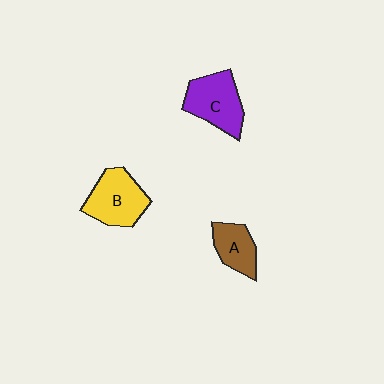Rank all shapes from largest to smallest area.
From largest to smallest: C (purple), B (yellow), A (brown).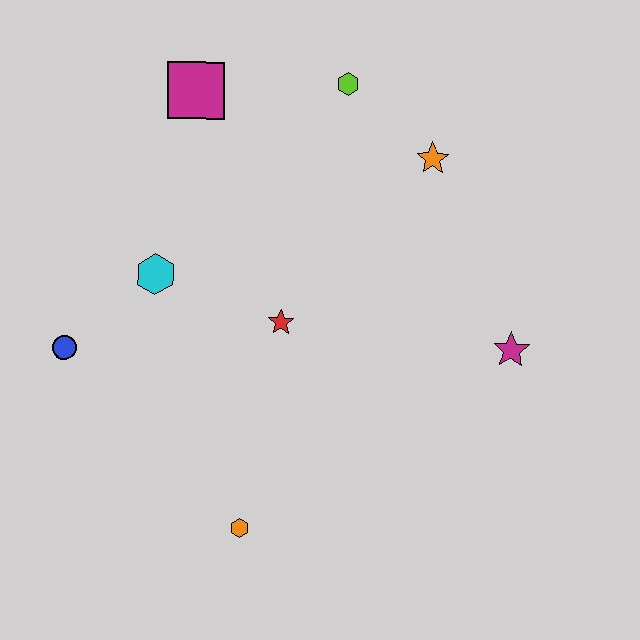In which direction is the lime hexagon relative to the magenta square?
The lime hexagon is to the right of the magenta square.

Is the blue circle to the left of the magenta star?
Yes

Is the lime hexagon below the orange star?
No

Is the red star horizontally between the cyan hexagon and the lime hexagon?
Yes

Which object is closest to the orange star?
The lime hexagon is closest to the orange star.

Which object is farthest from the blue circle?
The magenta star is farthest from the blue circle.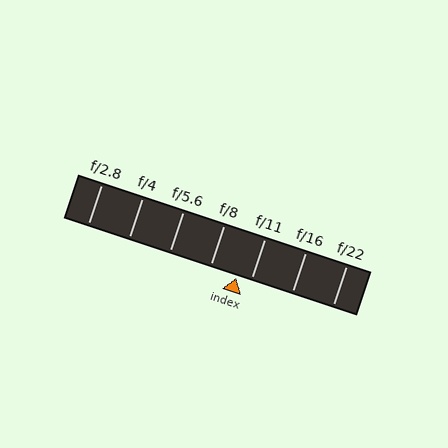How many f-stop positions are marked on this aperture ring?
There are 7 f-stop positions marked.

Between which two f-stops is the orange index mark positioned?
The index mark is between f/8 and f/11.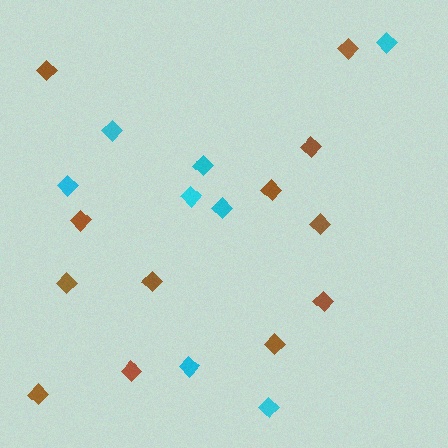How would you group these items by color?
There are 2 groups: one group of cyan diamonds (8) and one group of brown diamonds (12).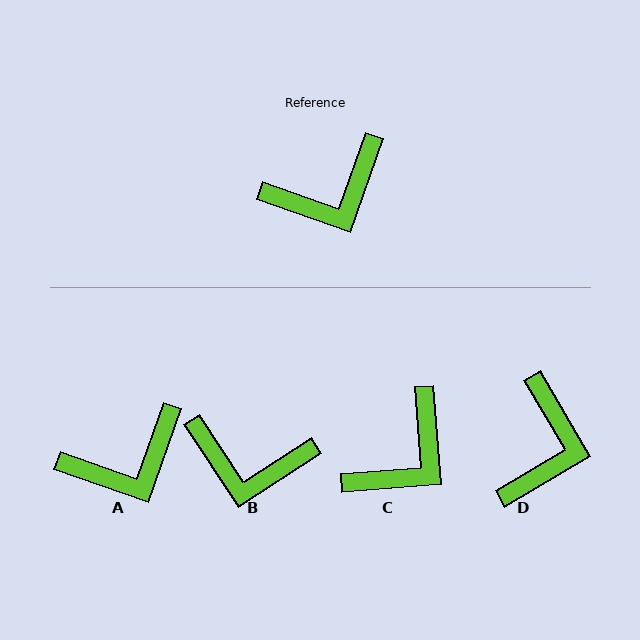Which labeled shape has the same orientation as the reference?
A.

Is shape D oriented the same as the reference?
No, it is off by about 50 degrees.